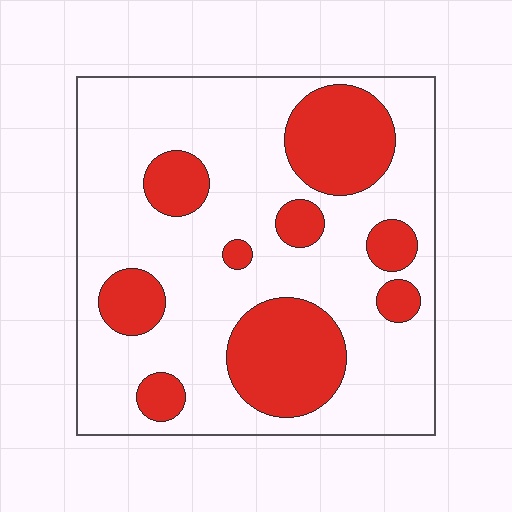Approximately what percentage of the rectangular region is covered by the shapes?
Approximately 30%.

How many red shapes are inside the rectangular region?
9.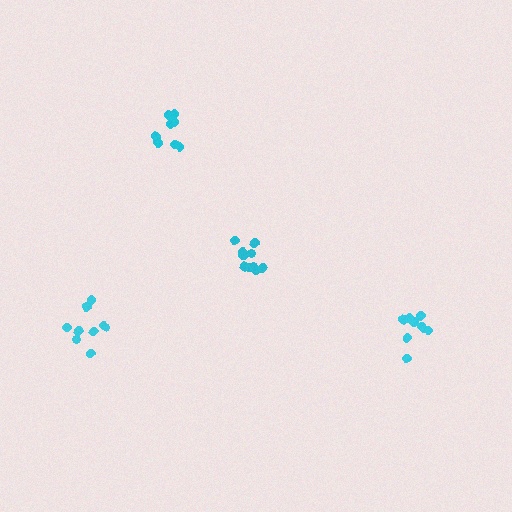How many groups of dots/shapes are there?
There are 4 groups.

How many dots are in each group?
Group 1: 9 dots, Group 2: 10 dots, Group 3: 8 dots, Group 4: 9 dots (36 total).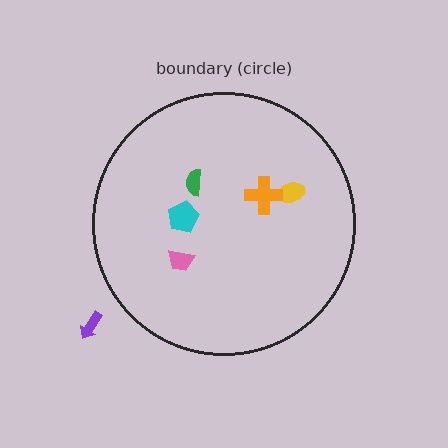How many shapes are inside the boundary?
5 inside, 1 outside.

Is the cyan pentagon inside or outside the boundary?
Inside.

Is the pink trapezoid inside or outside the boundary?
Inside.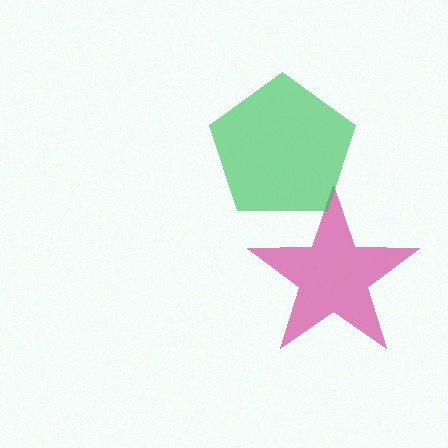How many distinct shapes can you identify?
There are 2 distinct shapes: a magenta star, a green pentagon.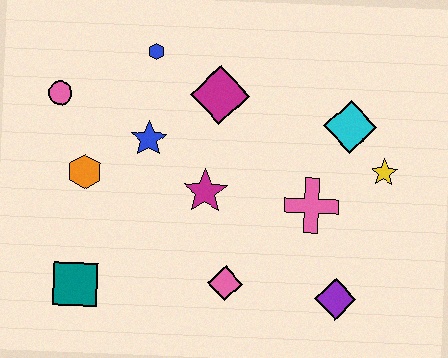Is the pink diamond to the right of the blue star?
Yes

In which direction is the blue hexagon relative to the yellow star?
The blue hexagon is to the left of the yellow star.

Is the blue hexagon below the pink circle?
No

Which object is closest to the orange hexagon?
The blue star is closest to the orange hexagon.